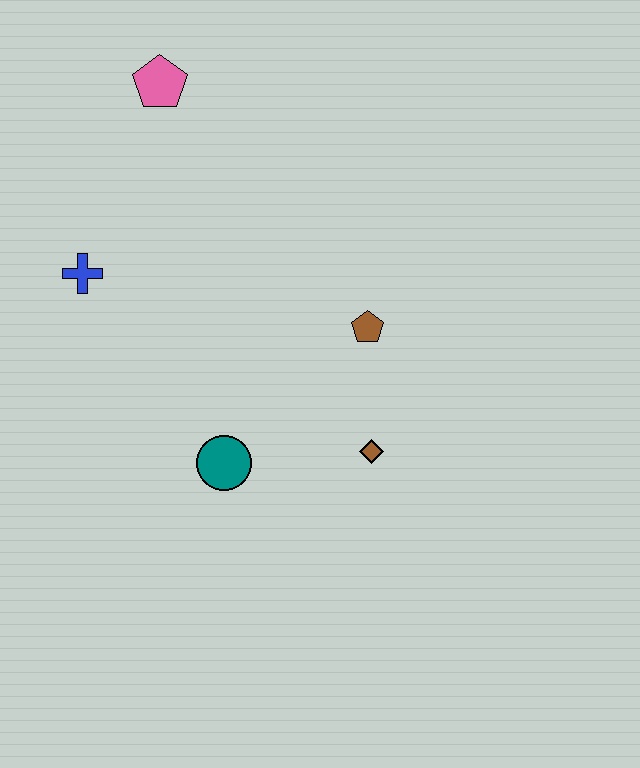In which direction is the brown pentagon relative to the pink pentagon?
The brown pentagon is below the pink pentagon.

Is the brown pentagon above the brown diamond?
Yes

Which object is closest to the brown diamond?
The brown pentagon is closest to the brown diamond.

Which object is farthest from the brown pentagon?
The pink pentagon is farthest from the brown pentagon.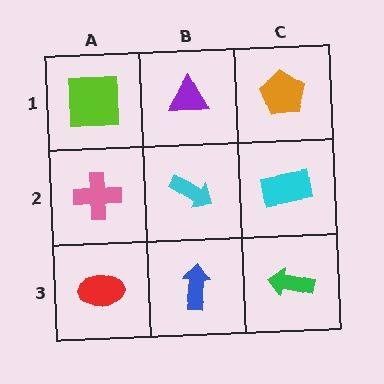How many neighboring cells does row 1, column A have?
2.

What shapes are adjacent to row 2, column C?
An orange pentagon (row 1, column C), a green arrow (row 3, column C), a cyan arrow (row 2, column B).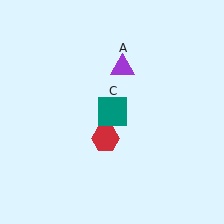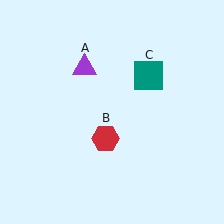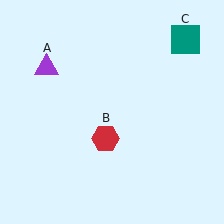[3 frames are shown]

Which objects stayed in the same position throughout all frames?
Red hexagon (object B) remained stationary.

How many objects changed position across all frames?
2 objects changed position: purple triangle (object A), teal square (object C).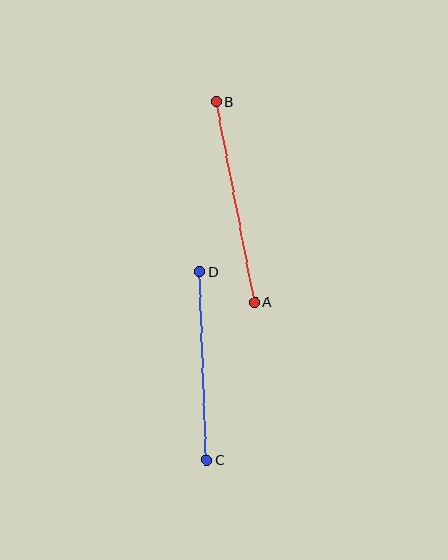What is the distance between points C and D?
The distance is approximately 188 pixels.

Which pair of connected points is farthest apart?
Points A and B are farthest apart.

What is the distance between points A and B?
The distance is approximately 204 pixels.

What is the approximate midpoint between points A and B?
The midpoint is at approximately (235, 202) pixels.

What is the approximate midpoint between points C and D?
The midpoint is at approximately (203, 366) pixels.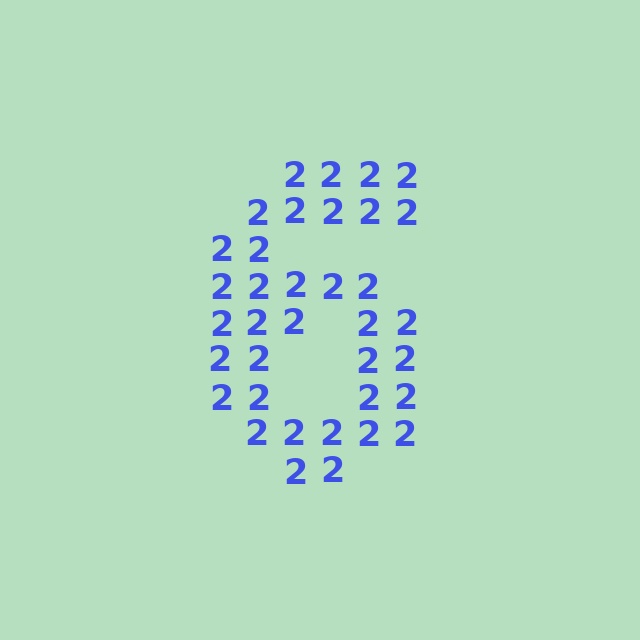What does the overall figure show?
The overall figure shows the digit 6.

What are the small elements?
The small elements are digit 2's.